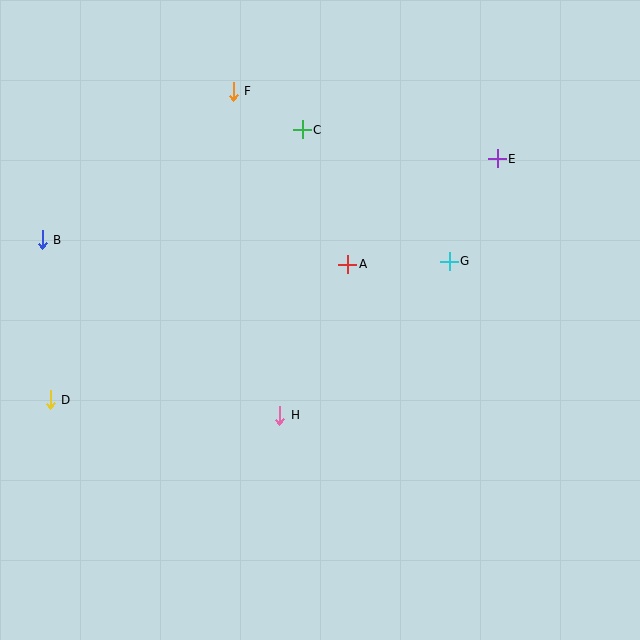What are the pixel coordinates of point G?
Point G is at (449, 261).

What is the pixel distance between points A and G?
The distance between A and G is 101 pixels.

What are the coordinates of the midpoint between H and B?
The midpoint between H and B is at (161, 328).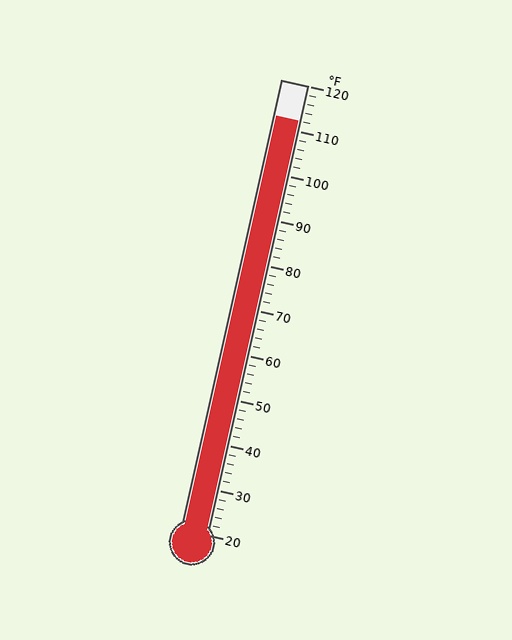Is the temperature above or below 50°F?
The temperature is above 50°F.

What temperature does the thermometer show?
The thermometer shows approximately 112°F.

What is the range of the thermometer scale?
The thermometer scale ranges from 20°F to 120°F.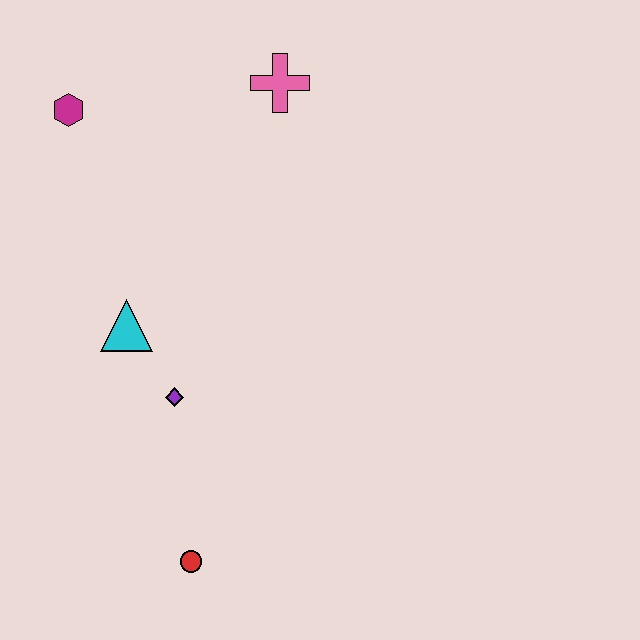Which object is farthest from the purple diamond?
The pink cross is farthest from the purple diamond.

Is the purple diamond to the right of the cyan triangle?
Yes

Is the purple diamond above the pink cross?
No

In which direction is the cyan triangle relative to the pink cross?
The cyan triangle is below the pink cross.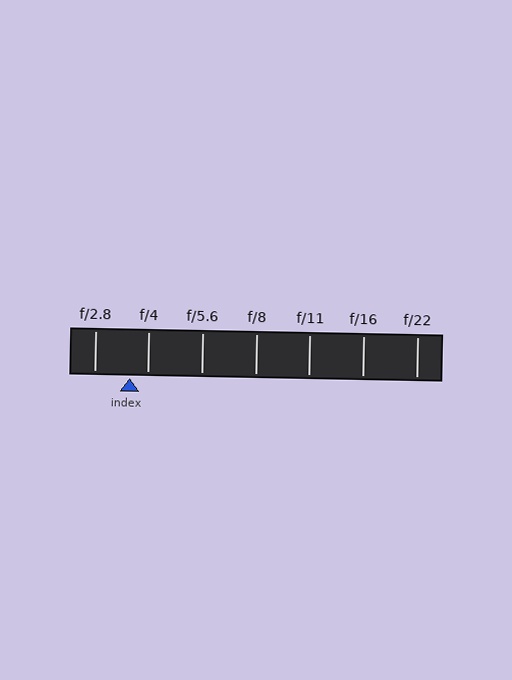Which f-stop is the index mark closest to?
The index mark is closest to f/4.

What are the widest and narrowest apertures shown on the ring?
The widest aperture shown is f/2.8 and the narrowest is f/22.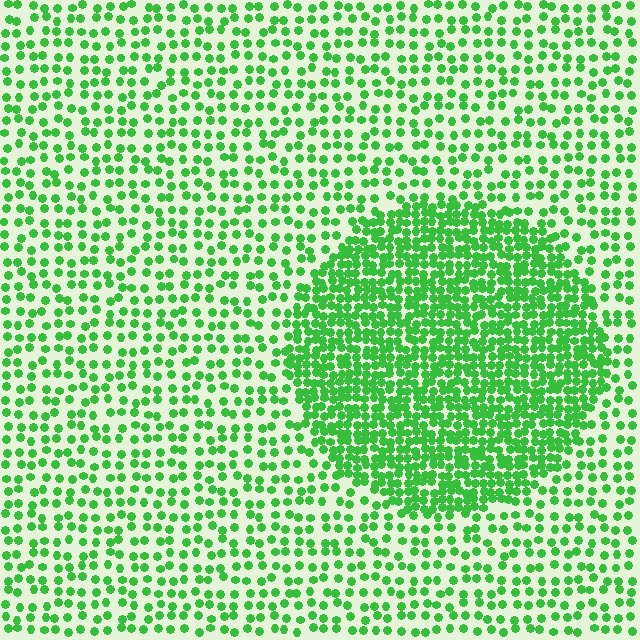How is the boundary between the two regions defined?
The boundary is defined by a change in element density (approximately 2.3x ratio). All elements are the same color, size, and shape.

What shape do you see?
I see a circle.